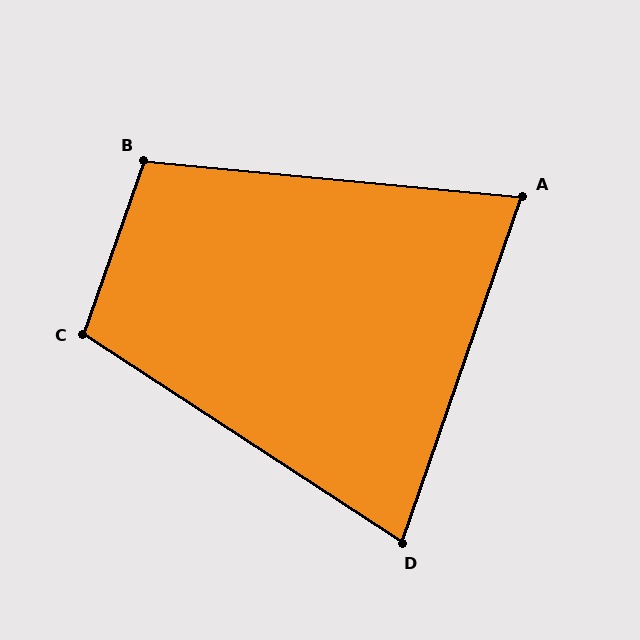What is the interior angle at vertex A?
Approximately 76 degrees (acute).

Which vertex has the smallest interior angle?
D, at approximately 76 degrees.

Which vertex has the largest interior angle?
B, at approximately 104 degrees.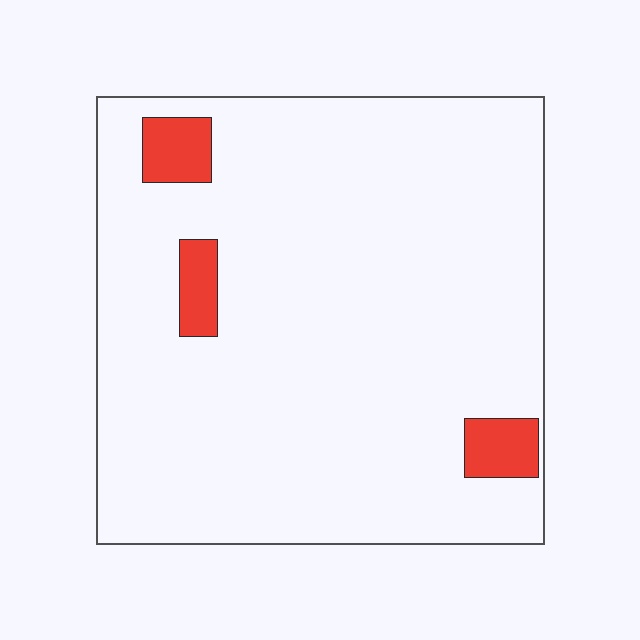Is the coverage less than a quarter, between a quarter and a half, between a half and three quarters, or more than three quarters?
Less than a quarter.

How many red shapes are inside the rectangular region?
3.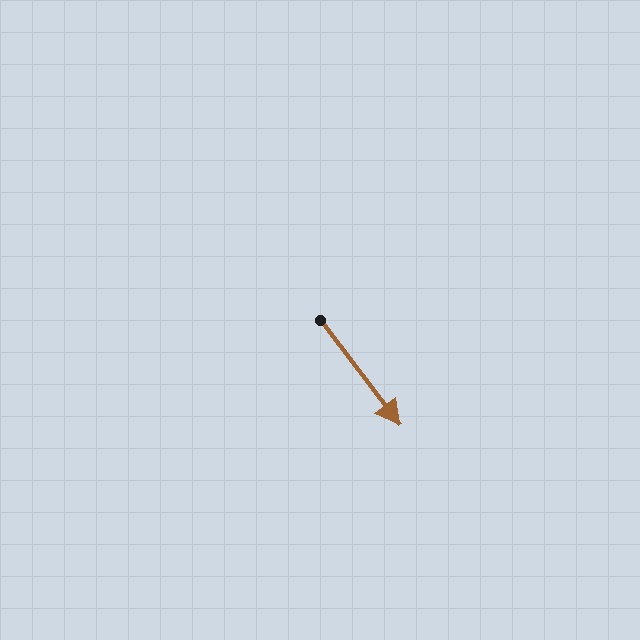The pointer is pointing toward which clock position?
Roughly 5 o'clock.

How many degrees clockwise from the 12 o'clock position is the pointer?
Approximately 143 degrees.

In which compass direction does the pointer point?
Southeast.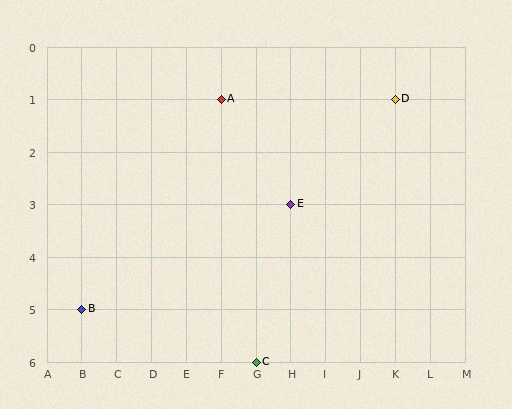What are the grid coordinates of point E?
Point E is at grid coordinates (H, 3).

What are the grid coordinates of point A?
Point A is at grid coordinates (F, 1).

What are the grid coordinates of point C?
Point C is at grid coordinates (G, 6).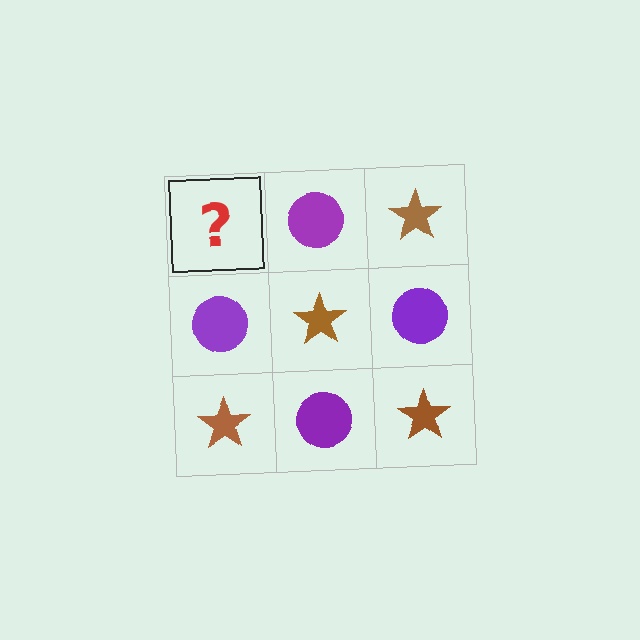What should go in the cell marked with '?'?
The missing cell should contain a brown star.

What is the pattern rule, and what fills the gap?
The rule is that it alternates brown star and purple circle in a checkerboard pattern. The gap should be filled with a brown star.